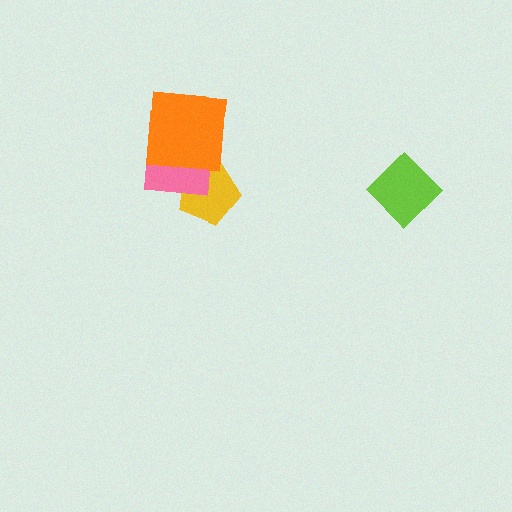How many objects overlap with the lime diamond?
0 objects overlap with the lime diamond.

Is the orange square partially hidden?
No, no other shape covers it.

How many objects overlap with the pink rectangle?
2 objects overlap with the pink rectangle.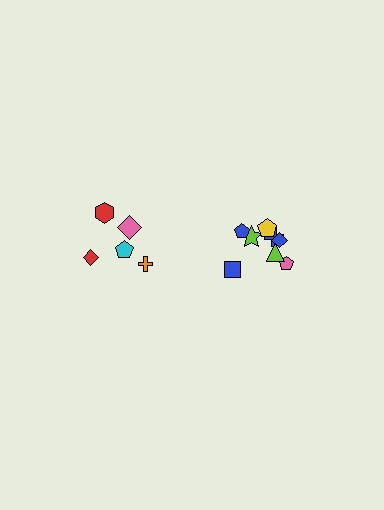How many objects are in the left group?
There are 5 objects.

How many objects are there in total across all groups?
There are 13 objects.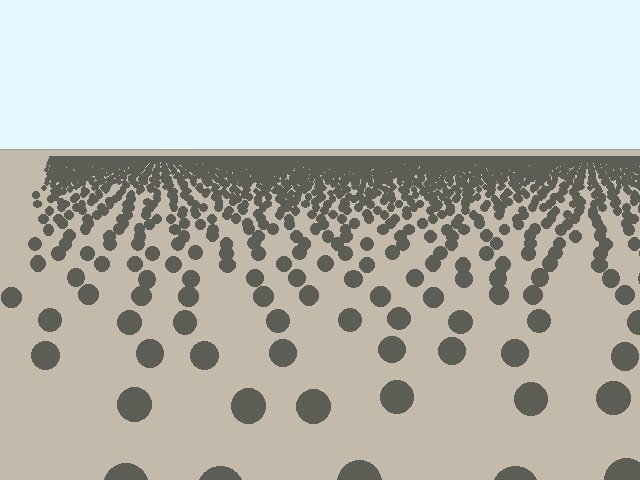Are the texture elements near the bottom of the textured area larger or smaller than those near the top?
Larger. Near the bottom, elements are closer to the viewer and appear at a bigger on-screen size.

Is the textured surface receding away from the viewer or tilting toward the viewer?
The surface is receding away from the viewer. Texture elements get smaller and denser toward the top.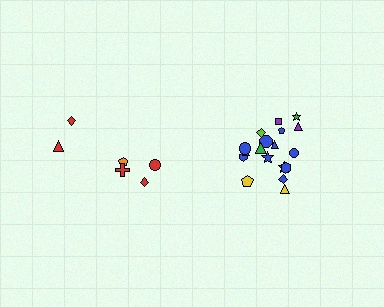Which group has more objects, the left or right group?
The right group.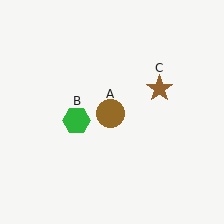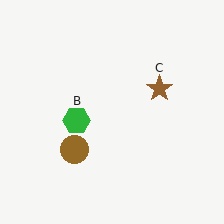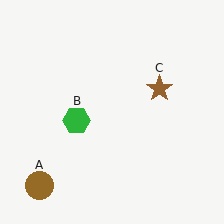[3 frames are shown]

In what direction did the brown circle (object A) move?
The brown circle (object A) moved down and to the left.